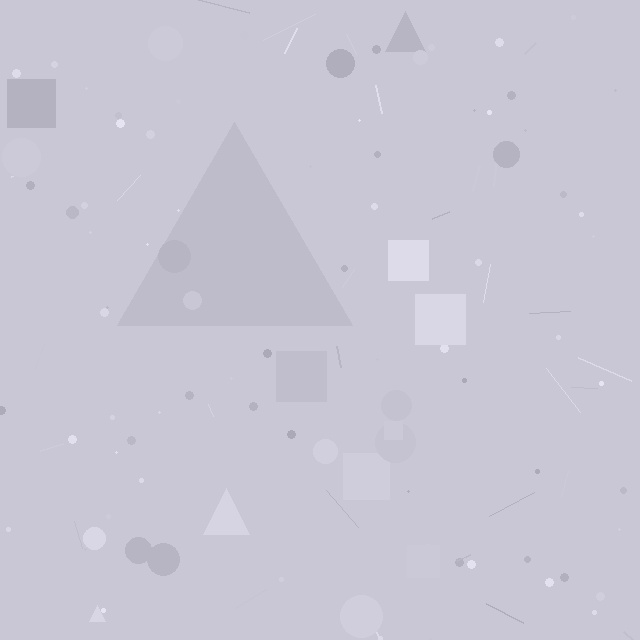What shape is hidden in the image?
A triangle is hidden in the image.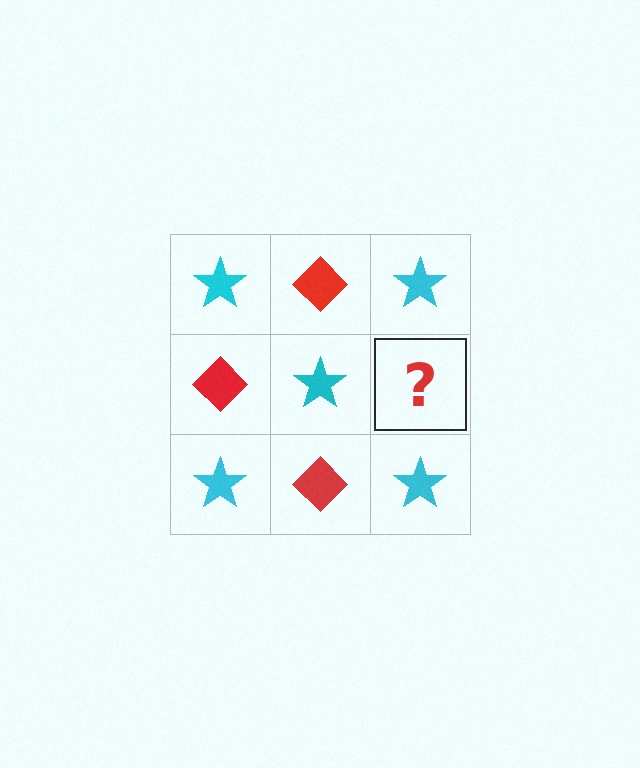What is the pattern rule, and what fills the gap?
The rule is that it alternates cyan star and red diamond in a checkerboard pattern. The gap should be filled with a red diamond.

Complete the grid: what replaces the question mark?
The question mark should be replaced with a red diamond.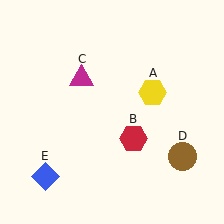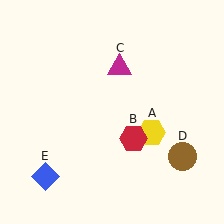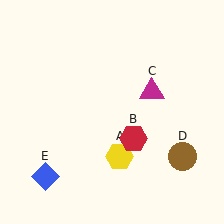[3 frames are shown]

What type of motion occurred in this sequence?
The yellow hexagon (object A), magenta triangle (object C) rotated clockwise around the center of the scene.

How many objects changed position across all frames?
2 objects changed position: yellow hexagon (object A), magenta triangle (object C).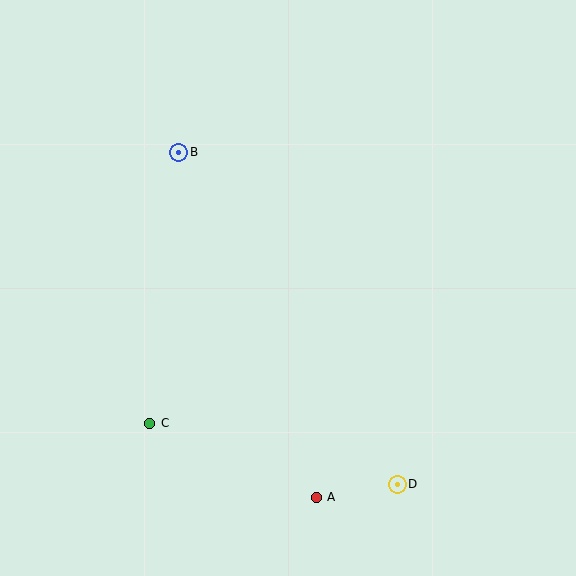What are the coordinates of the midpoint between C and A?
The midpoint between C and A is at (233, 460).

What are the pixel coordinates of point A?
Point A is at (316, 497).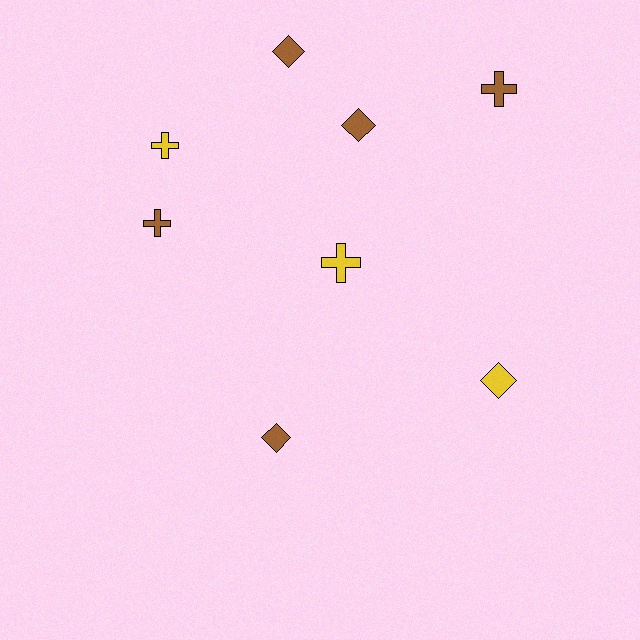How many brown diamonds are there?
There are 3 brown diamonds.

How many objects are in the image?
There are 8 objects.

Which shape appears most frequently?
Cross, with 4 objects.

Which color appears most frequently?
Brown, with 5 objects.